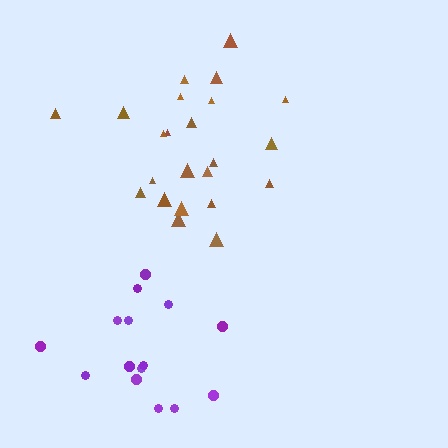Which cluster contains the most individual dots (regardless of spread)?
Brown (23).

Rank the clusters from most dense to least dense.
purple, brown.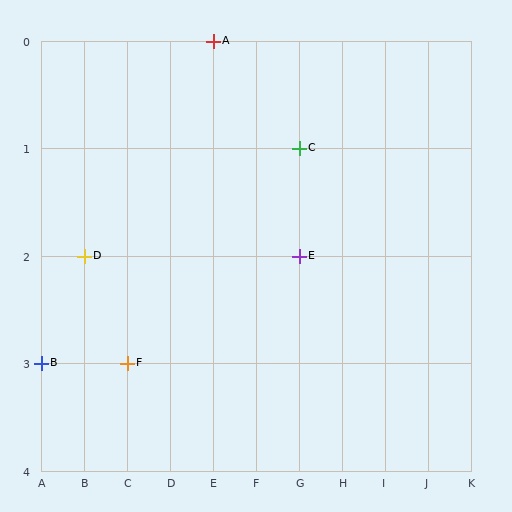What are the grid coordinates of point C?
Point C is at grid coordinates (G, 1).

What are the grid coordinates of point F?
Point F is at grid coordinates (C, 3).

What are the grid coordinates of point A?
Point A is at grid coordinates (E, 0).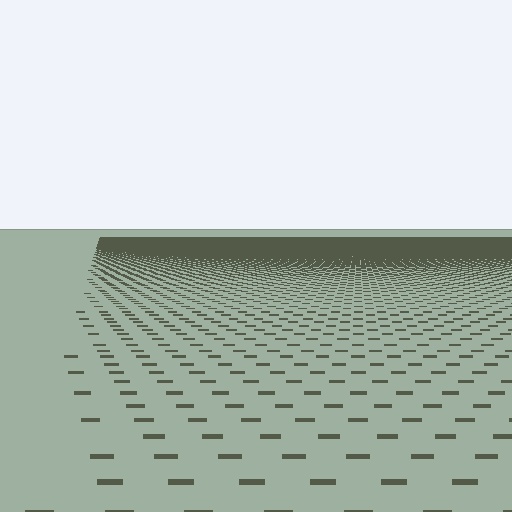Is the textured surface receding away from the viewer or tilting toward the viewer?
The surface is receding away from the viewer. Texture elements get smaller and denser toward the top.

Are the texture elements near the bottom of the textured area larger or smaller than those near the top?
Larger. Near the bottom, elements are closer to the viewer and appear at a bigger on-screen size.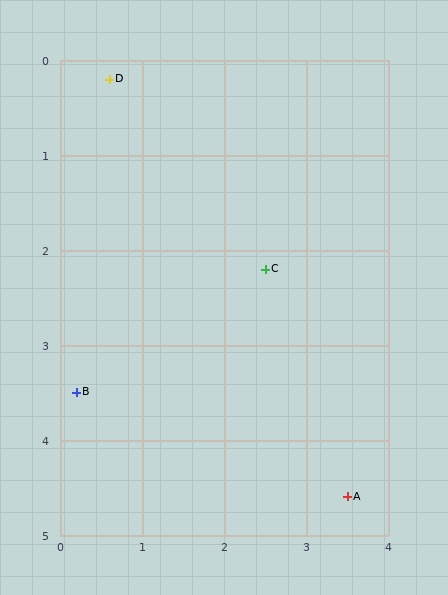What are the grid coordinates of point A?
Point A is at approximately (3.5, 4.6).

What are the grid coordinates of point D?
Point D is at approximately (0.6, 0.2).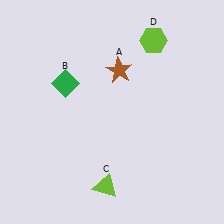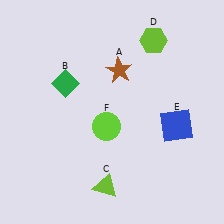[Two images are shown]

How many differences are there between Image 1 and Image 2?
There are 2 differences between the two images.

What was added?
A blue square (E), a lime circle (F) were added in Image 2.